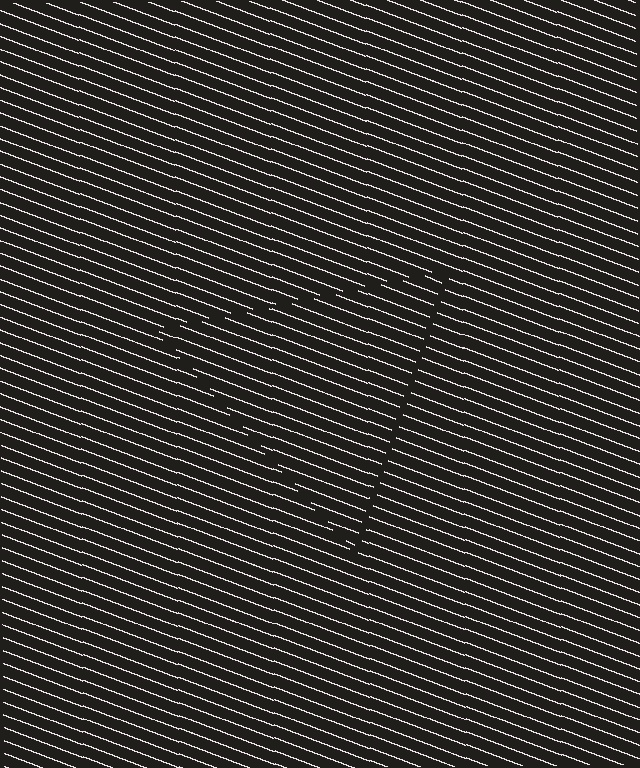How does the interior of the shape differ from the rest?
The interior of the shape contains the same grating, shifted by half a period — the contour is defined by the phase discontinuity where line-ends from the inner and outer gratings abut.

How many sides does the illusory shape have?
3 sides — the line-ends trace a triangle.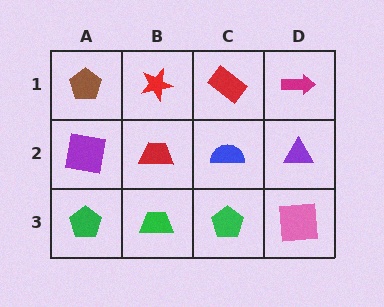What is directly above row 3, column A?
A purple square.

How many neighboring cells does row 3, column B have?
3.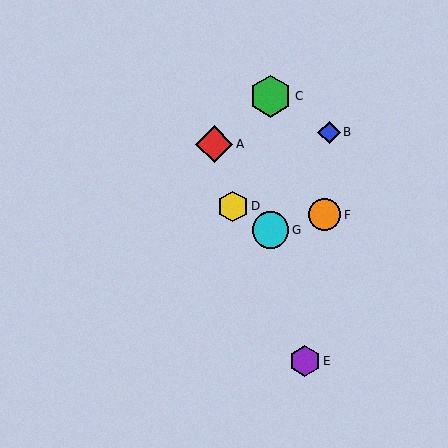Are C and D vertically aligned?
No, C is at x≈271 and D is at x≈233.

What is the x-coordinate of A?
Object A is at x≈214.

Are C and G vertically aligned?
Yes, both are at x≈271.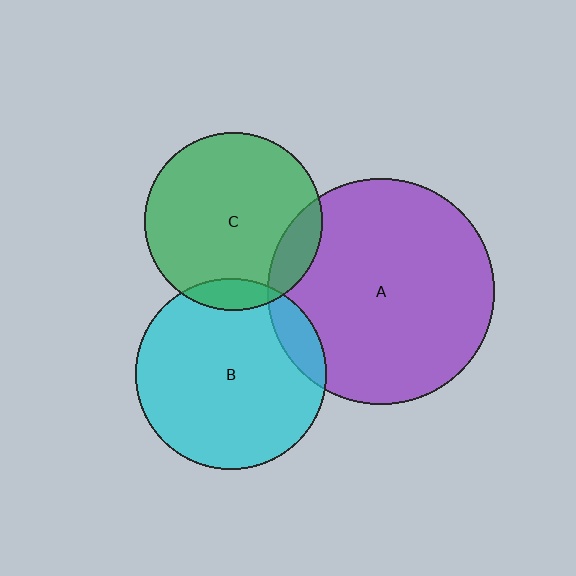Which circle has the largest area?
Circle A (purple).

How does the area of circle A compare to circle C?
Approximately 1.6 times.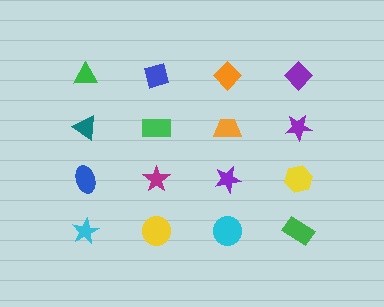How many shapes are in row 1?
4 shapes.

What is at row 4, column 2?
A yellow circle.